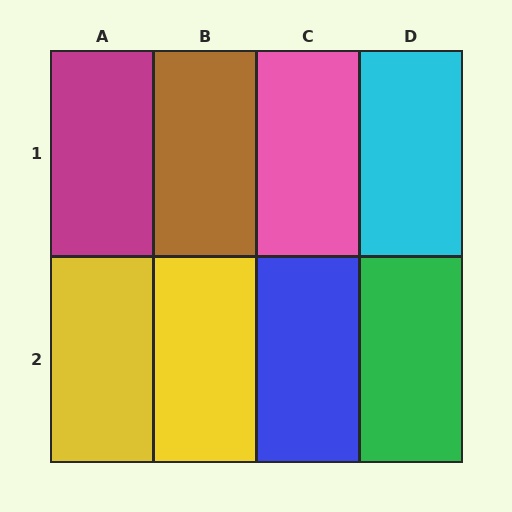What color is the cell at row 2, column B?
Yellow.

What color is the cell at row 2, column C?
Blue.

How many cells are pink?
1 cell is pink.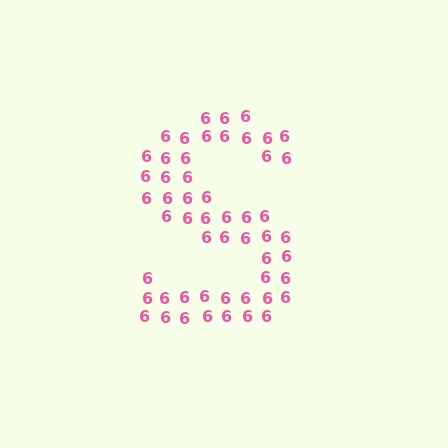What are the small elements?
The small elements are digit 6's.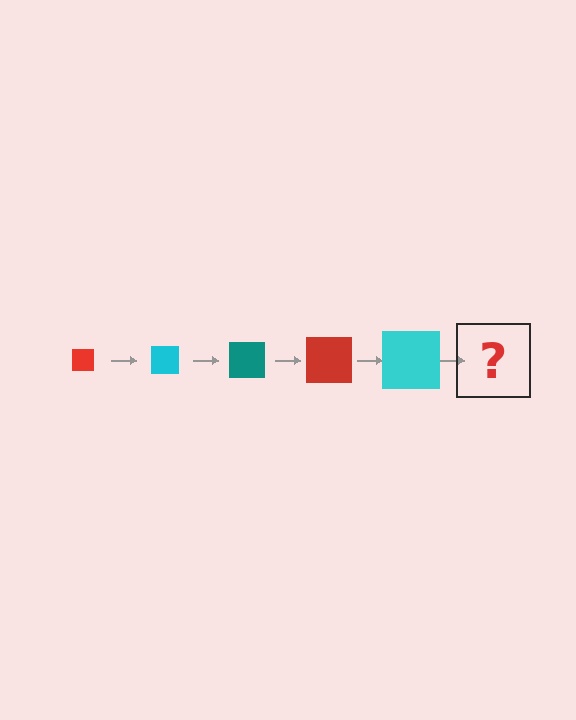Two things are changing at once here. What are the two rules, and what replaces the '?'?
The two rules are that the square grows larger each step and the color cycles through red, cyan, and teal. The '?' should be a teal square, larger than the previous one.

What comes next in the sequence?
The next element should be a teal square, larger than the previous one.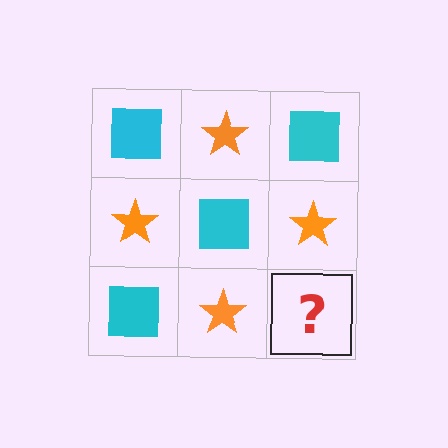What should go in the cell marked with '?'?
The missing cell should contain a cyan square.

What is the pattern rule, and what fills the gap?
The rule is that it alternates cyan square and orange star in a checkerboard pattern. The gap should be filled with a cyan square.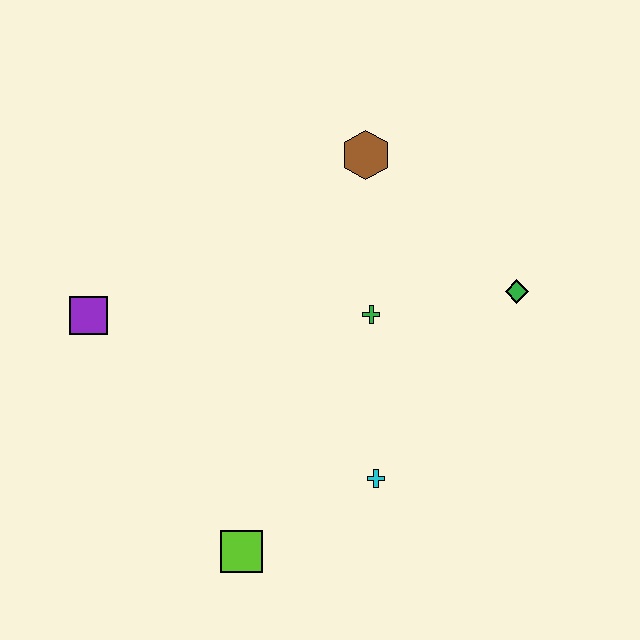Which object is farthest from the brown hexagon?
The lime square is farthest from the brown hexagon.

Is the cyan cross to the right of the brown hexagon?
Yes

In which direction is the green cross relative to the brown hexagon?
The green cross is below the brown hexagon.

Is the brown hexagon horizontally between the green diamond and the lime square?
Yes